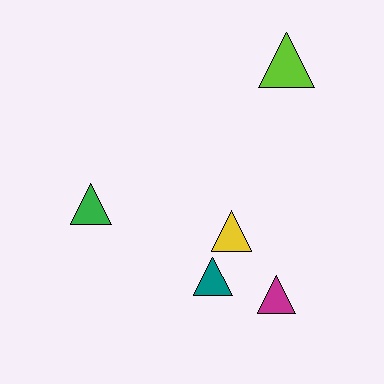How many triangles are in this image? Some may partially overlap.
There are 5 triangles.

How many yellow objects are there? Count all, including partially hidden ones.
There is 1 yellow object.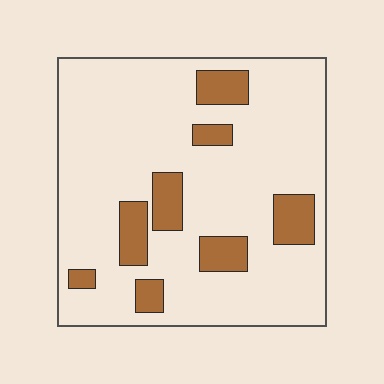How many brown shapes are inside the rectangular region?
8.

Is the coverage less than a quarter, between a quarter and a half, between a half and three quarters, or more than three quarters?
Less than a quarter.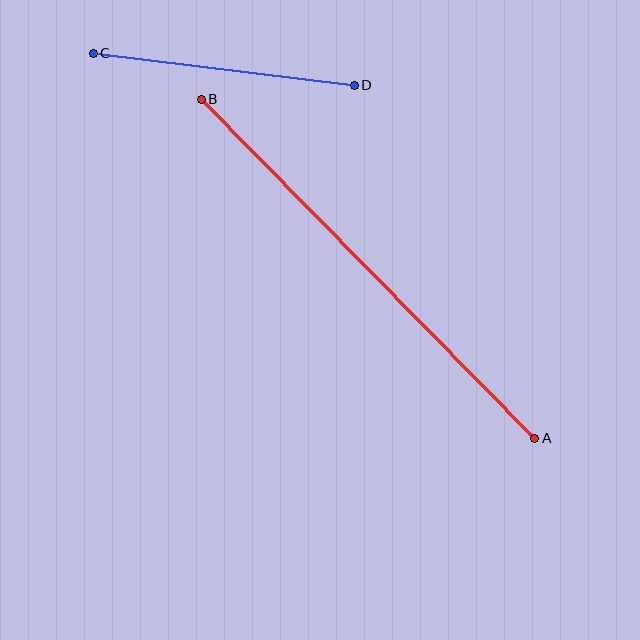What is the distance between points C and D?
The distance is approximately 263 pixels.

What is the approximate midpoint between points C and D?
The midpoint is at approximately (224, 69) pixels.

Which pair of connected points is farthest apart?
Points A and B are farthest apart.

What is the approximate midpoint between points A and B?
The midpoint is at approximately (368, 269) pixels.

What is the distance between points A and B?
The distance is approximately 476 pixels.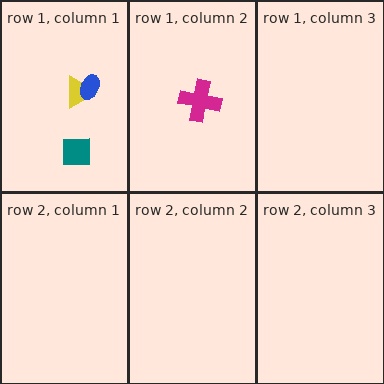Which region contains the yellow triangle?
The row 1, column 1 region.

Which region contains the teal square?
The row 1, column 1 region.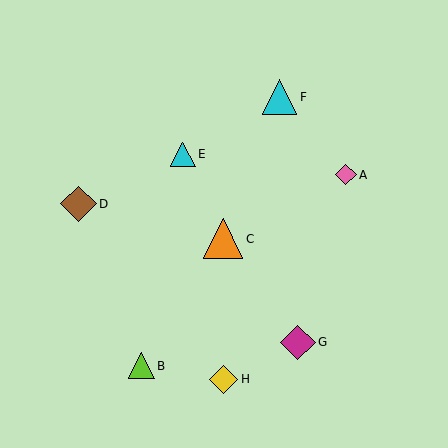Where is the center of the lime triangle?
The center of the lime triangle is at (141, 366).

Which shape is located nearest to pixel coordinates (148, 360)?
The lime triangle (labeled B) at (141, 366) is nearest to that location.